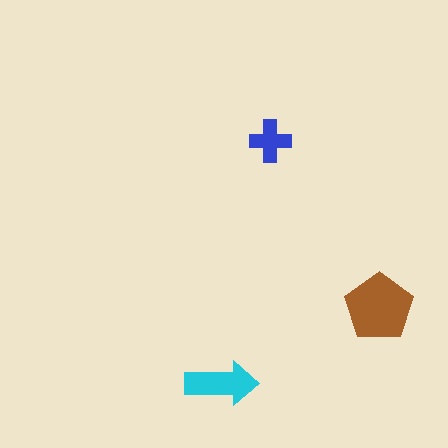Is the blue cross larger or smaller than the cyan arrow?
Smaller.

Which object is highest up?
The blue cross is topmost.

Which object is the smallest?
The blue cross.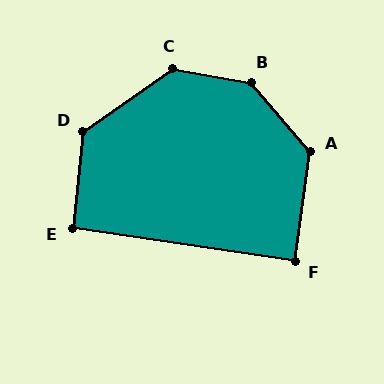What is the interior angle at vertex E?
Approximately 92 degrees (approximately right).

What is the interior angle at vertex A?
Approximately 132 degrees (obtuse).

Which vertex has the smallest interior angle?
F, at approximately 89 degrees.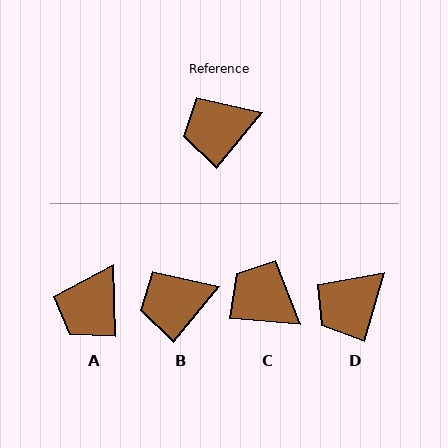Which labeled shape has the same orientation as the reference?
B.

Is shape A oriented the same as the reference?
No, it is off by about 41 degrees.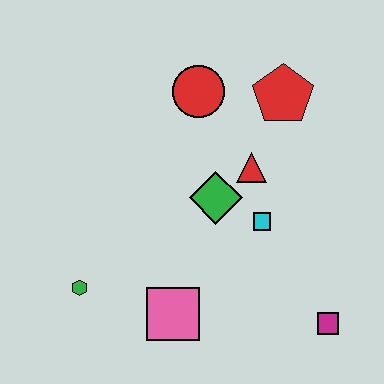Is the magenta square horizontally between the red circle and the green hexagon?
No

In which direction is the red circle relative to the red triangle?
The red circle is above the red triangle.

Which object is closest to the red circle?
The red pentagon is closest to the red circle.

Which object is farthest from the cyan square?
The green hexagon is farthest from the cyan square.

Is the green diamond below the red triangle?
Yes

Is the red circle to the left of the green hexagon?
No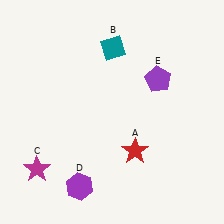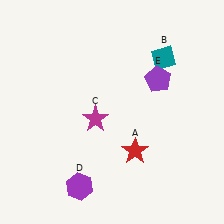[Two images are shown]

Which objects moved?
The objects that moved are: the teal diamond (B), the magenta star (C).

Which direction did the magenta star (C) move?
The magenta star (C) moved right.